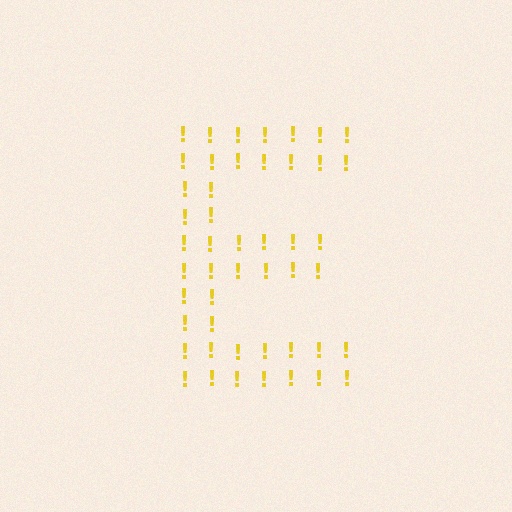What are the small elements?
The small elements are exclamation marks.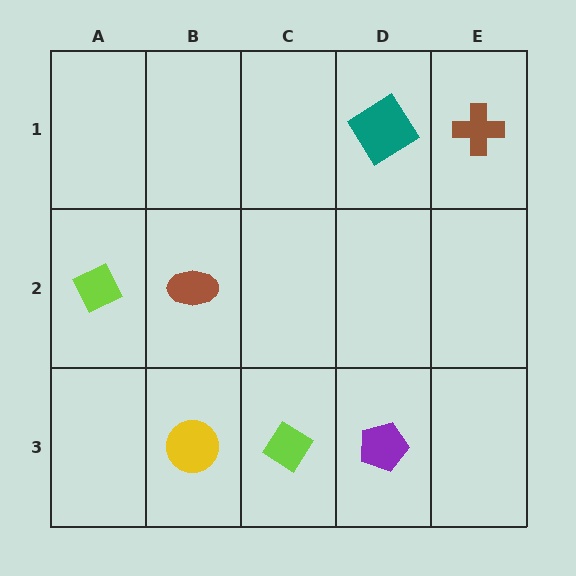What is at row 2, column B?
A brown ellipse.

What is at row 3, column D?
A purple pentagon.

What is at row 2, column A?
A lime diamond.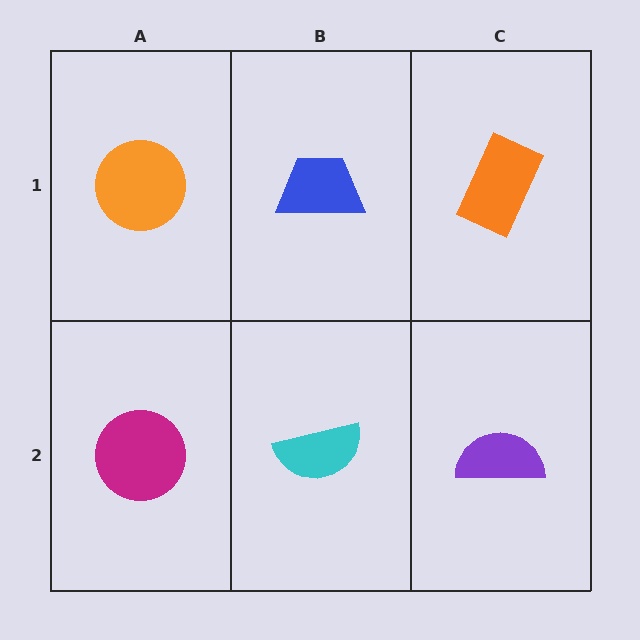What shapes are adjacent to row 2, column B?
A blue trapezoid (row 1, column B), a magenta circle (row 2, column A), a purple semicircle (row 2, column C).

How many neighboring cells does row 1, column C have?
2.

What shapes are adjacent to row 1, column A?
A magenta circle (row 2, column A), a blue trapezoid (row 1, column B).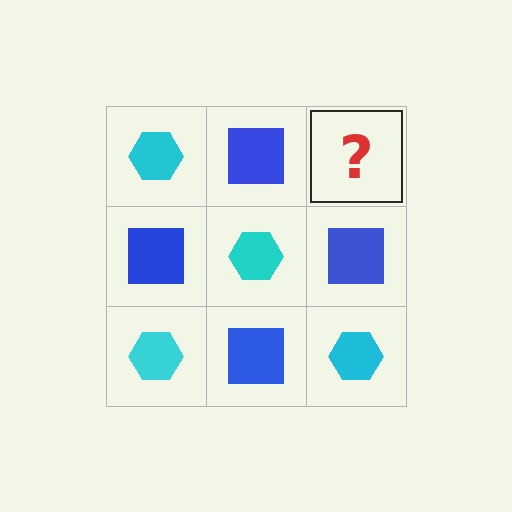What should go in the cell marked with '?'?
The missing cell should contain a cyan hexagon.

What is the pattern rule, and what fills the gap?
The rule is that it alternates cyan hexagon and blue square in a checkerboard pattern. The gap should be filled with a cyan hexagon.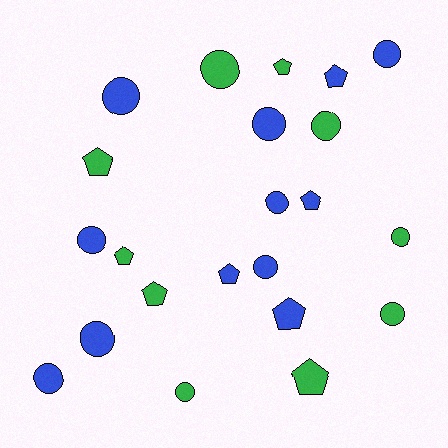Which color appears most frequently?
Blue, with 12 objects.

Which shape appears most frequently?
Circle, with 13 objects.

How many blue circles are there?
There are 8 blue circles.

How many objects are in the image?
There are 22 objects.